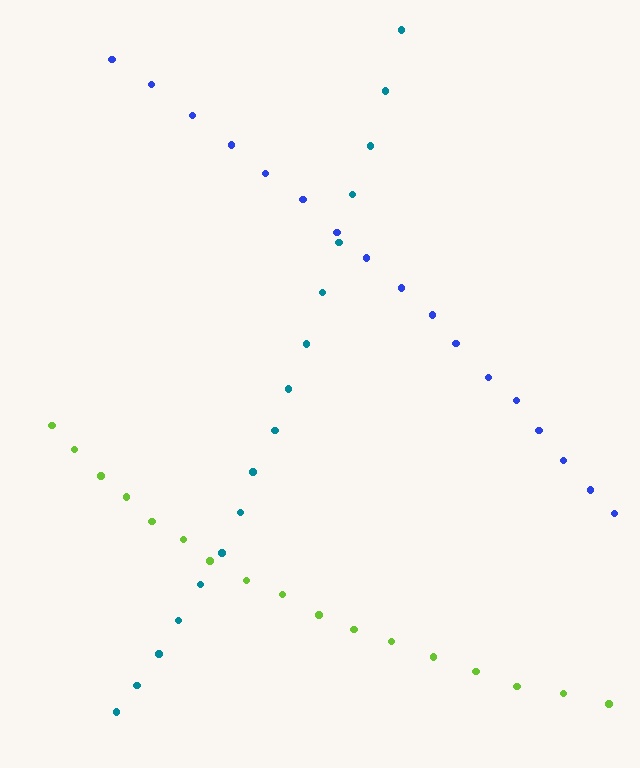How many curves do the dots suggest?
There are 3 distinct paths.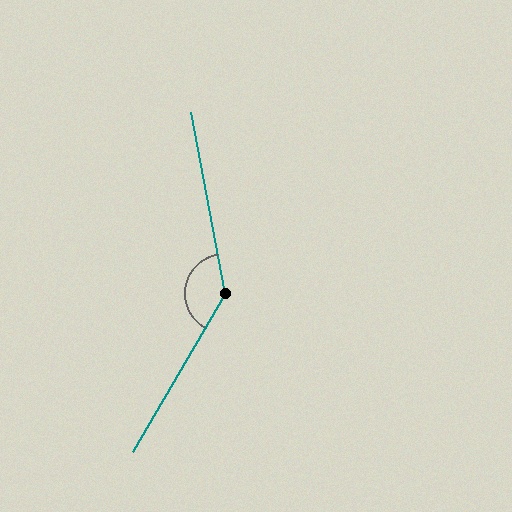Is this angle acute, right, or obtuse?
It is obtuse.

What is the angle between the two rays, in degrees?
Approximately 139 degrees.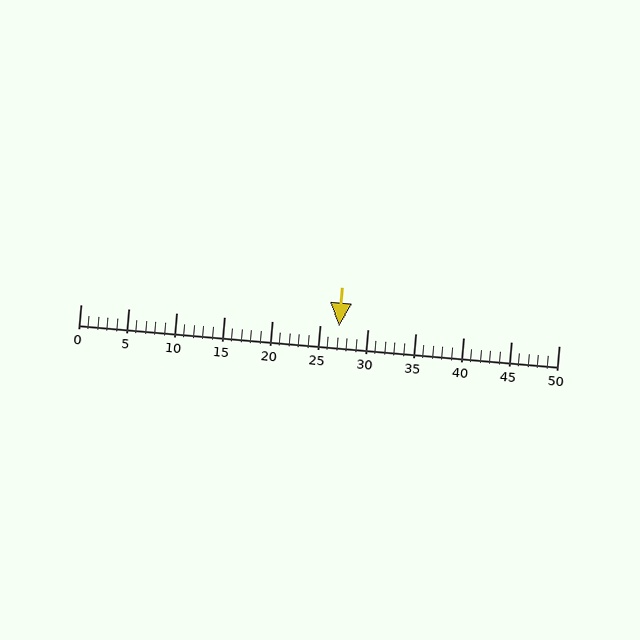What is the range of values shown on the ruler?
The ruler shows values from 0 to 50.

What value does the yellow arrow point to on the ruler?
The yellow arrow points to approximately 27.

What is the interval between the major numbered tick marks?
The major tick marks are spaced 5 units apart.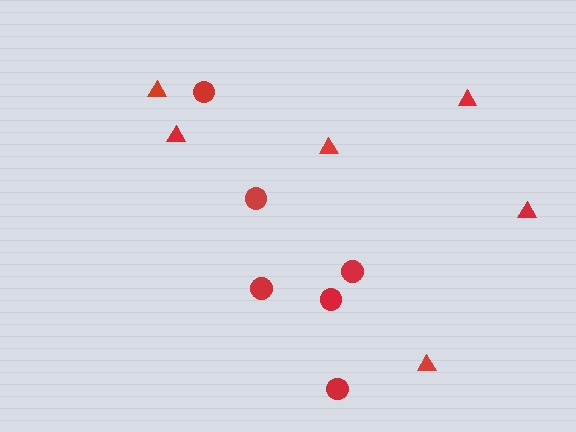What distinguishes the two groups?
There are 2 groups: one group of circles (6) and one group of triangles (6).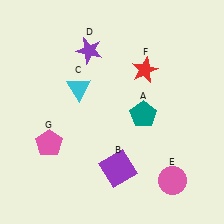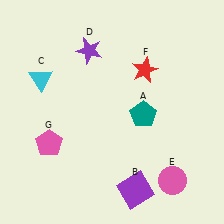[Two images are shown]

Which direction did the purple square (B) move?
The purple square (B) moved down.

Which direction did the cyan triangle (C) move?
The cyan triangle (C) moved left.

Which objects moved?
The objects that moved are: the purple square (B), the cyan triangle (C).